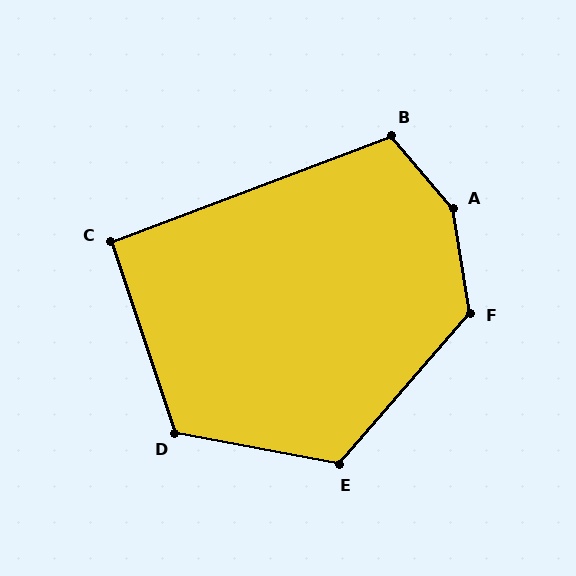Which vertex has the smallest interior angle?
C, at approximately 92 degrees.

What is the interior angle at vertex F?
Approximately 130 degrees (obtuse).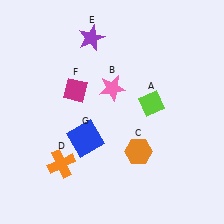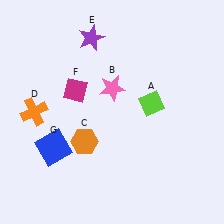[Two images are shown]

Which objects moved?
The objects that moved are: the orange hexagon (C), the orange cross (D), the blue square (G).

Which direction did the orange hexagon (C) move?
The orange hexagon (C) moved left.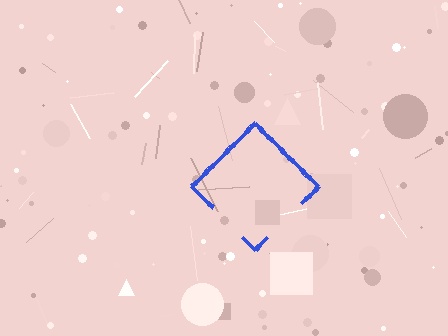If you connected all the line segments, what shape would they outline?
They would outline a diamond.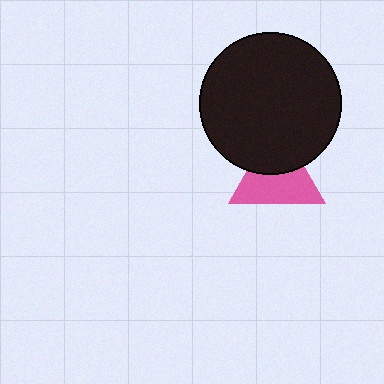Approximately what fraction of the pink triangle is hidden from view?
Roughly 41% of the pink triangle is hidden behind the black circle.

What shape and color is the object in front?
The object in front is a black circle.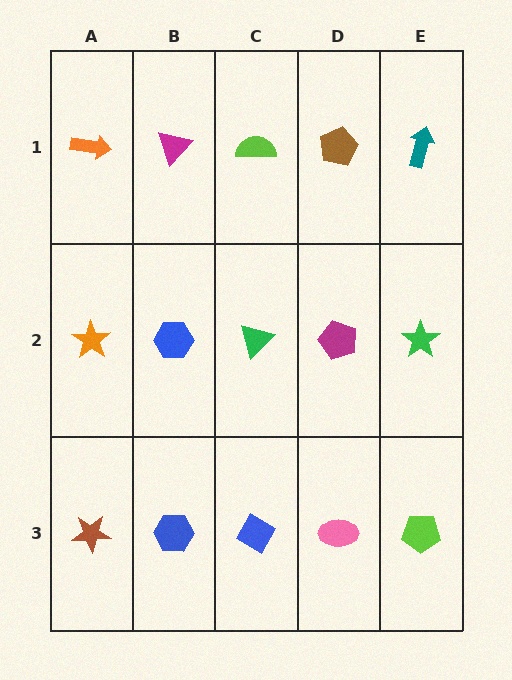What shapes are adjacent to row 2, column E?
A teal arrow (row 1, column E), a lime pentagon (row 3, column E), a magenta pentagon (row 2, column D).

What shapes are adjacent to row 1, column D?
A magenta pentagon (row 2, column D), a lime semicircle (row 1, column C), a teal arrow (row 1, column E).